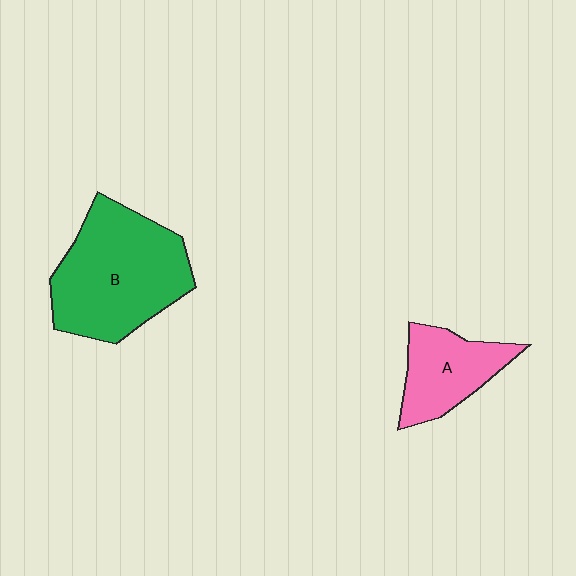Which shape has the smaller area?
Shape A (pink).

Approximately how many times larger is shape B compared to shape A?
Approximately 1.9 times.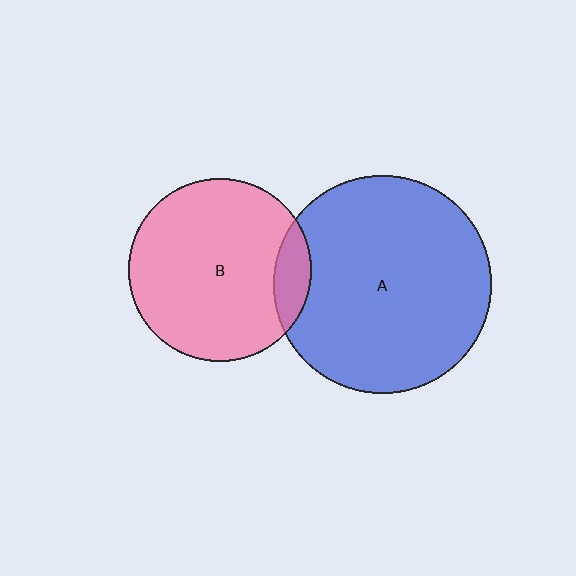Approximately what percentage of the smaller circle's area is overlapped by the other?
Approximately 10%.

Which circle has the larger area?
Circle A (blue).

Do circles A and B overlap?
Yes.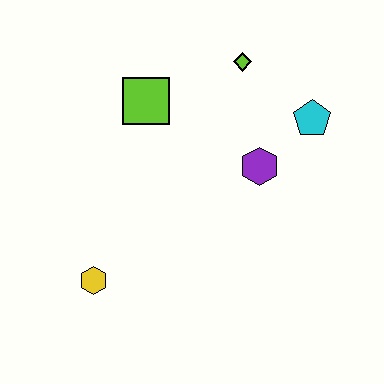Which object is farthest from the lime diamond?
The yellow hexagon is farthest from the lime diamond.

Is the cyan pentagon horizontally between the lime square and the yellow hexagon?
No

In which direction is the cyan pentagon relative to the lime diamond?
The cyan pentagon is to the right of the lime diamond.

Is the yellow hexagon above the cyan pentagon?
No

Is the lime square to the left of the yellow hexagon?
No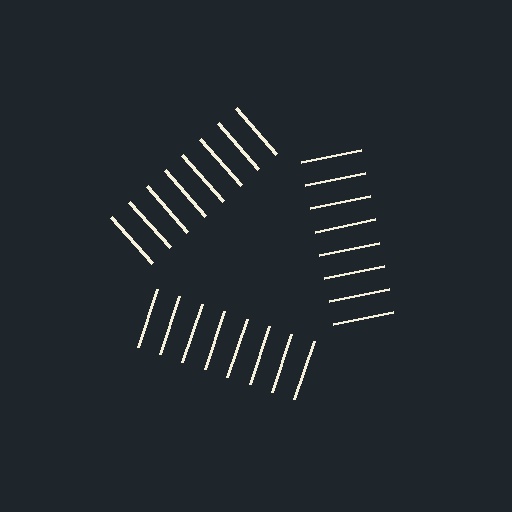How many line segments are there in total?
24 — 8 along each of the 3 edges.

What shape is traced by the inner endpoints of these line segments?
An illusory triangle — the line segments terminate on its edges but no continuous stroke is drawn.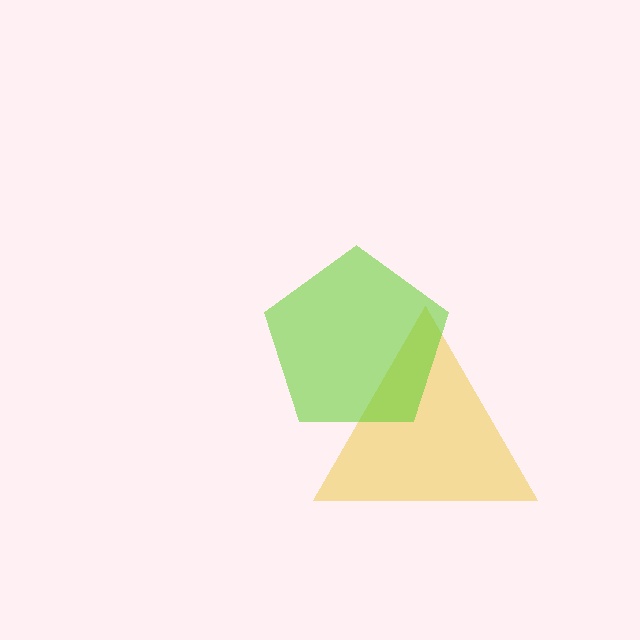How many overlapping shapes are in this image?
There are 2 overlapping shapes in the image.